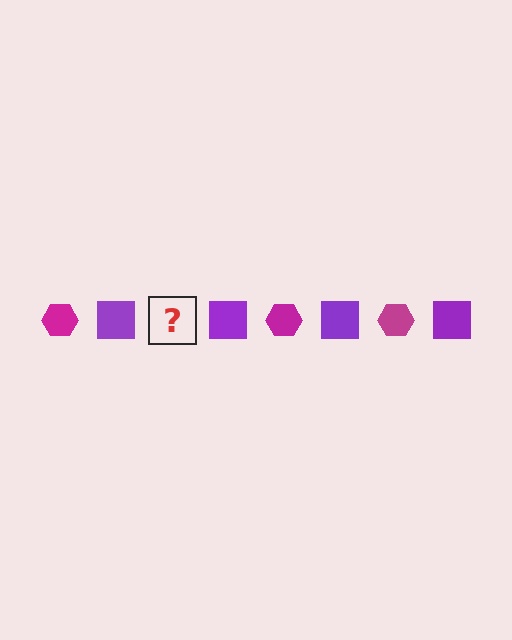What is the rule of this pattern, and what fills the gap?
The rule is that the pattern alternates between magenta hexagon and purple square. The gap should be filled with a magenta hexagon.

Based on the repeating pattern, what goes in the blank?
The blank should be a magenta hexagon.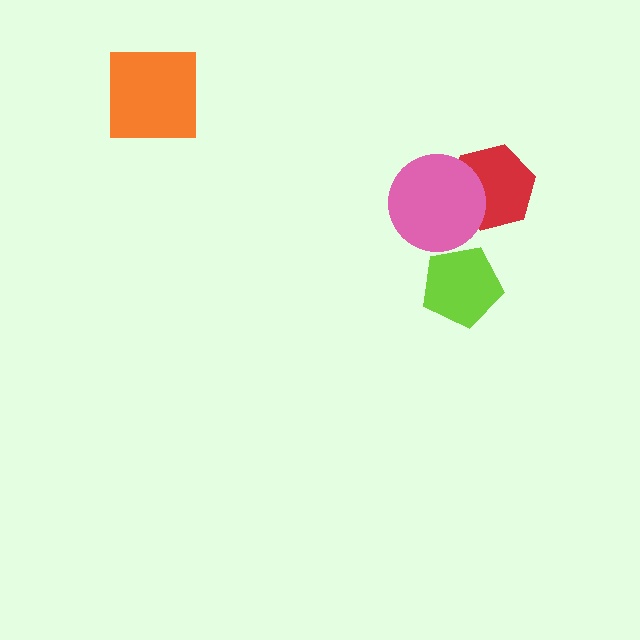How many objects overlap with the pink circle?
1 object overlaps with the pink circle.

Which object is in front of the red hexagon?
The pink circle is in front of the red hexagon.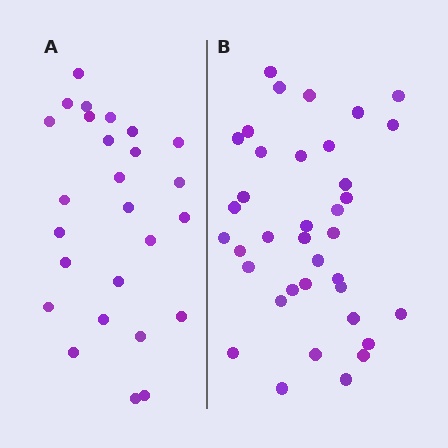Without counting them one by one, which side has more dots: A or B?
Region B (the right region) has more dots.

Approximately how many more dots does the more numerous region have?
Region B has roughly 12 or so more dots than region A.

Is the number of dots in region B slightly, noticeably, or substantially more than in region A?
Region B has noticeably more, but not dramatically so. The ratio is roughly 1.4 to 1.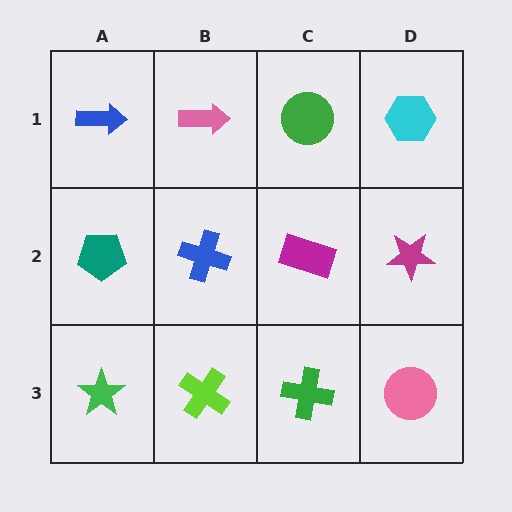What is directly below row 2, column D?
A pink circle.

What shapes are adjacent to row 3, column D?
A magenta star (row 2, column D), a green cross (row 3, column C).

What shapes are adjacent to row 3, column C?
A magenta rectangle (row 2, column C), a lime cross (row 3, column B), a pink circle (row 3, column D).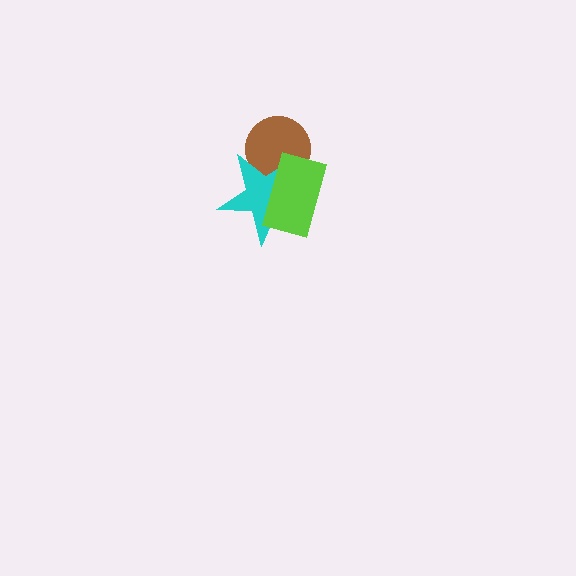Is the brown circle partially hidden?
Yes, it is partially covered by another shape.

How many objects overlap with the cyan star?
2 objects overlap with the cyan star.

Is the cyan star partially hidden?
Yes, it is partially covered by another shape.